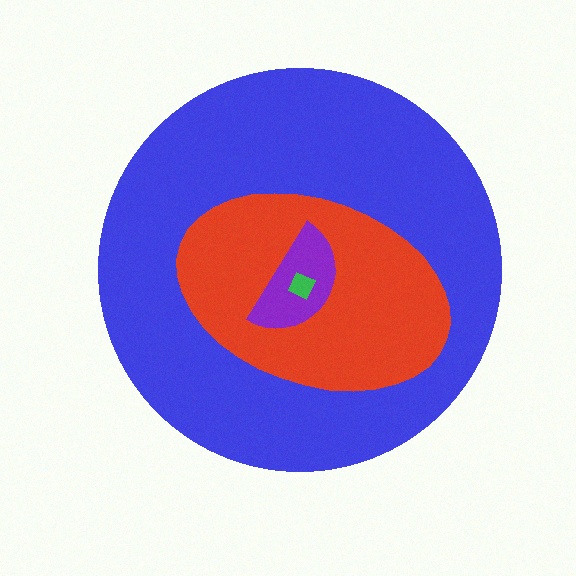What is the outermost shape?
The blue circle.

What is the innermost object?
The green diamond.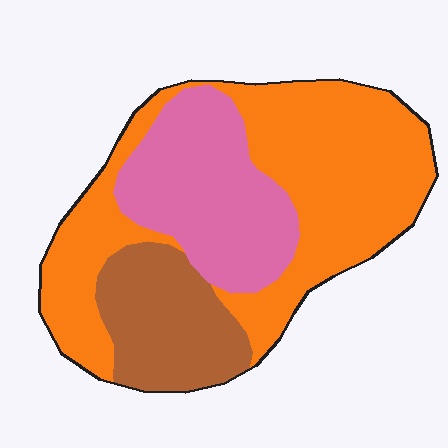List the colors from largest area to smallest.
From largest to smallest: orange, pink, brown.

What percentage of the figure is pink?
Pink covers roughly 25% of the figure.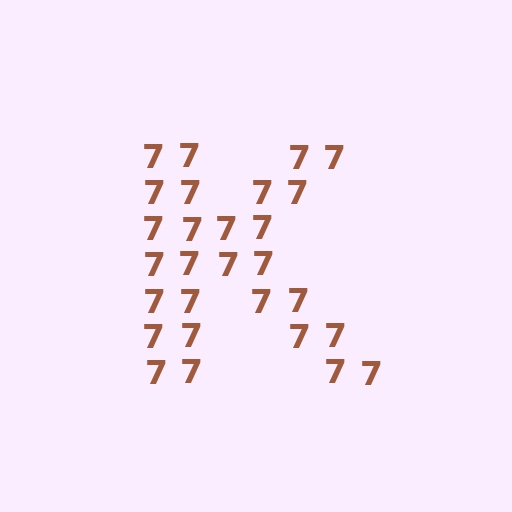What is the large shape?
The large shape is the letter K.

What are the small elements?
The small elements are digit 7's.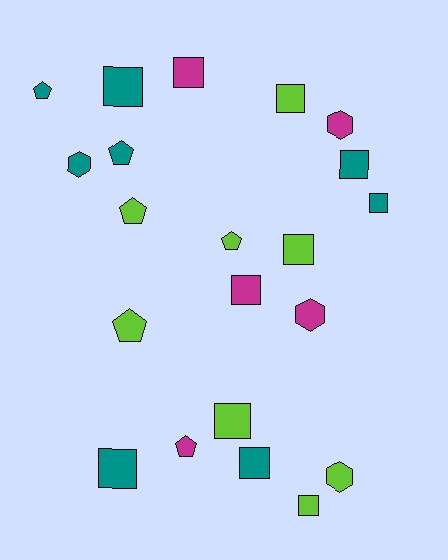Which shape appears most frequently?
Square, with 11 objects.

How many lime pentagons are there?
There are 3 lime pentagons.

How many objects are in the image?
There are 21 objects.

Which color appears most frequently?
Teal, with 8 objects.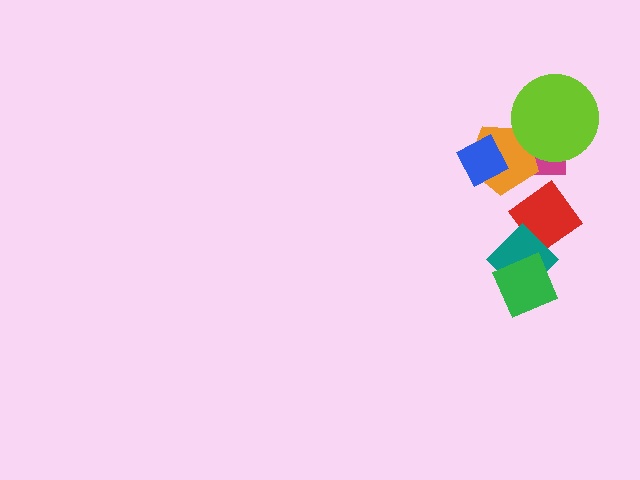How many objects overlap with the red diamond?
1 object overlaps with the red diamond.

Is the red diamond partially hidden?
Yes, it is partially covered by another shape.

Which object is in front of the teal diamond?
The green diamond is in front of the teal diamond.